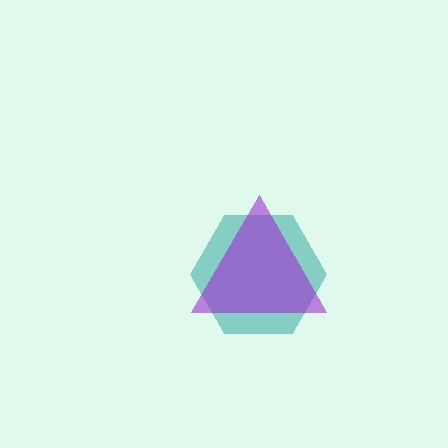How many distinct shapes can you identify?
There are 2 distinct shapes: a teal hexagon, a purple triangle.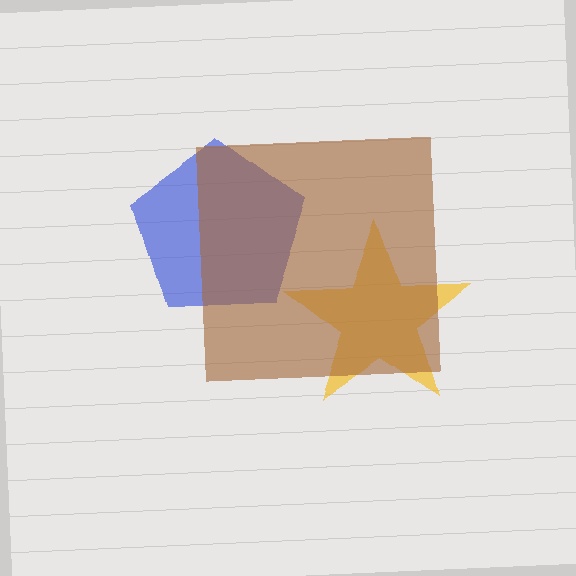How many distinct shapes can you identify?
There are 3 distinct shapes: a yellow star, a blue pentagon, a brown square.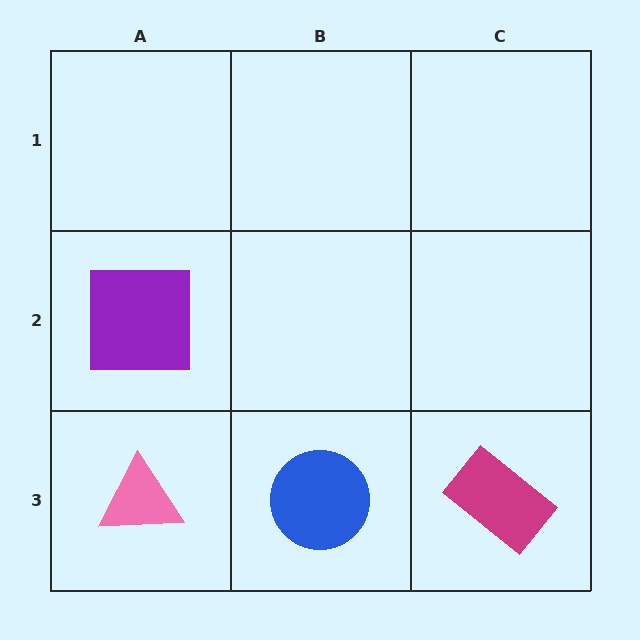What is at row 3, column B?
A blue circle.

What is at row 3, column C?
A magenta rectangle.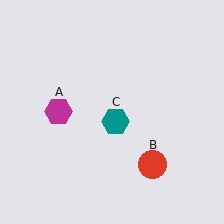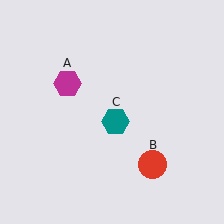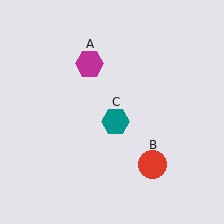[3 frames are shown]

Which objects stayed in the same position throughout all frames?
Red circle (object B) and teal hexagon (object C) remained stationary.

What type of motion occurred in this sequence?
The magenta hexagon (object A) rotated clockwise around the center of the scene.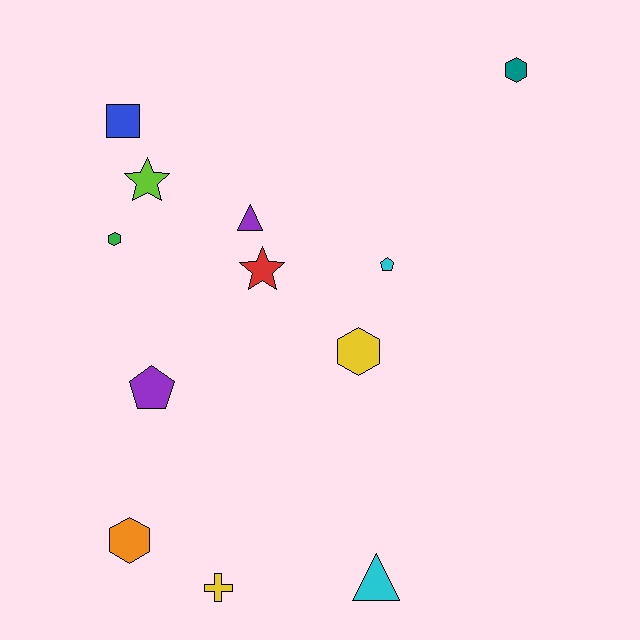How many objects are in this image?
There are 12 objects.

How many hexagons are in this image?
There are 4 hexagons.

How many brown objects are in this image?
There are no brown objects.